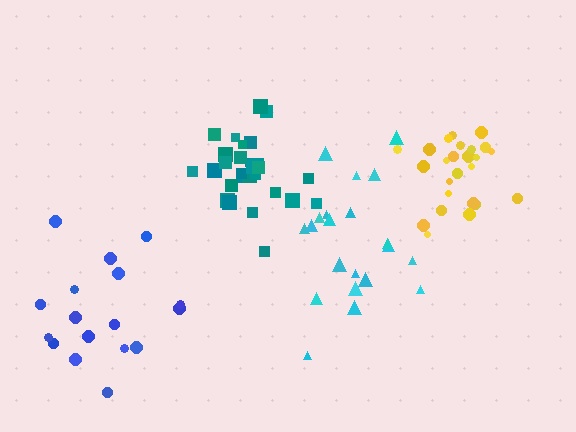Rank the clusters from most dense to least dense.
yellow, teal, blue, cyan.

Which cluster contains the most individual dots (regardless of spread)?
Teal (29).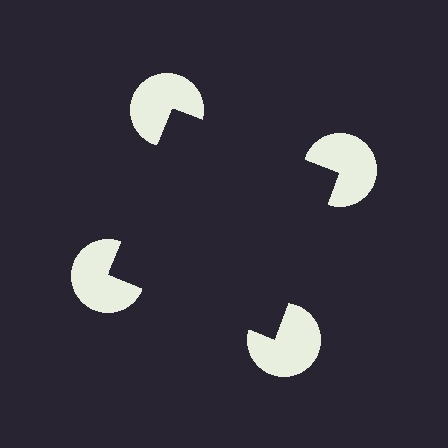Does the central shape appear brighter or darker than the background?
It typically appears slightly darker than the background, even though no actual brightness change is drawn.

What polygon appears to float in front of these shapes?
An illusory square — its edges are inferred from the aligned wedge cuts in the pac-man discs, not physically drawn.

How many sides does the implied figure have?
4 sides.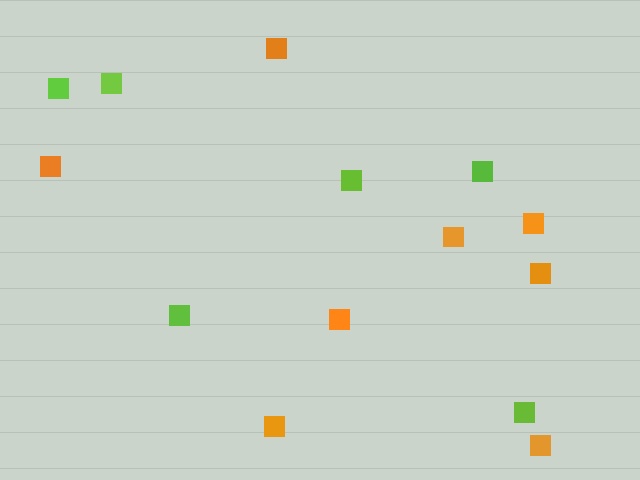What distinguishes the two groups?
There are 2 groups: one group of orange squares (8) and one group of lime squares (6).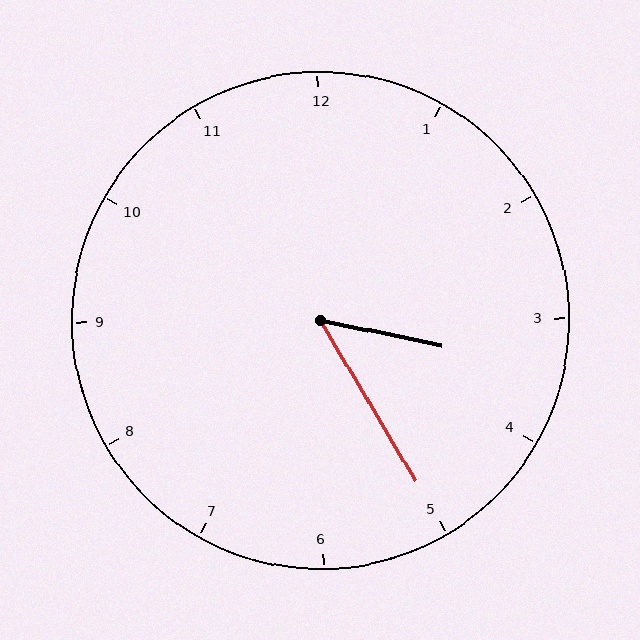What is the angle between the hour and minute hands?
Approximately 48 degrees.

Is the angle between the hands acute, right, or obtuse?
It is acute.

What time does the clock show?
3:25.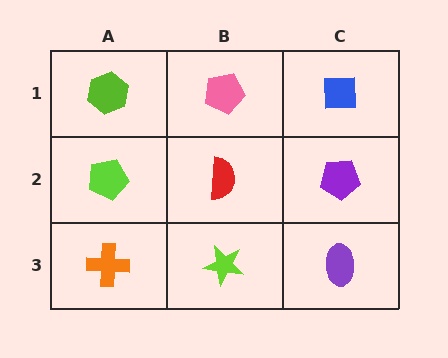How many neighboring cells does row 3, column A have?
2.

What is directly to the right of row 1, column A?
A pink pentagon.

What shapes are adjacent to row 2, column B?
A pink pentagon (row 1, column B), a lime star (row 3, column B), a lime pentagon (row 2, column A), a purple pentagon (row 2, column C).